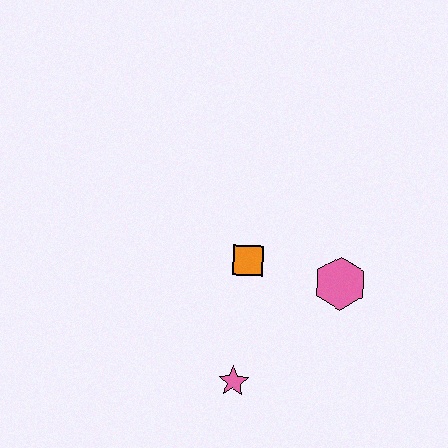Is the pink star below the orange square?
Yes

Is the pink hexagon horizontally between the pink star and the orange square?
No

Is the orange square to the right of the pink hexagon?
No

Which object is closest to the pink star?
The orange square is closest to the pink star.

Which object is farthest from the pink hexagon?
The pink star is farthest from the pink hexagon.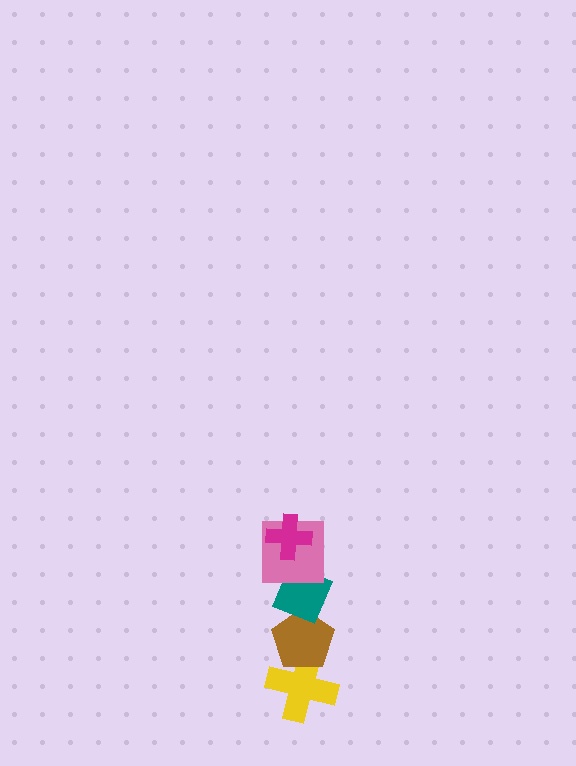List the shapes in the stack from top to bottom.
From top to bottom: the magenta cross, the pink square, the teal diamond, the brown pentagon, the yellow cross.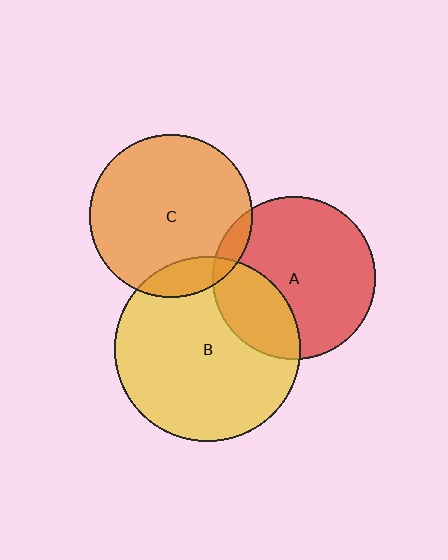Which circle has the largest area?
Circle B (yellow).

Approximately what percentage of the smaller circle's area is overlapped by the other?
Approximately 15%.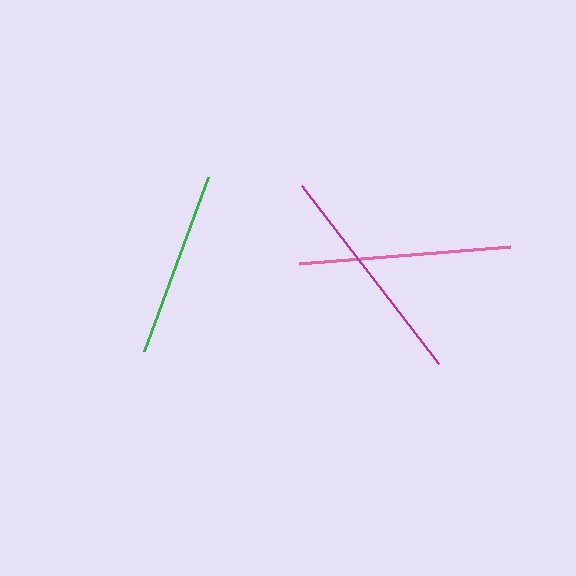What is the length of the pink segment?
The pink segment is approximately 212 pixels long.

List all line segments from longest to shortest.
From longest to shortest: magenta, pink, green.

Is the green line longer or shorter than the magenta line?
The magenta line is longer than the green line.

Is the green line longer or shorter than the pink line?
The pink line is longer than the green line.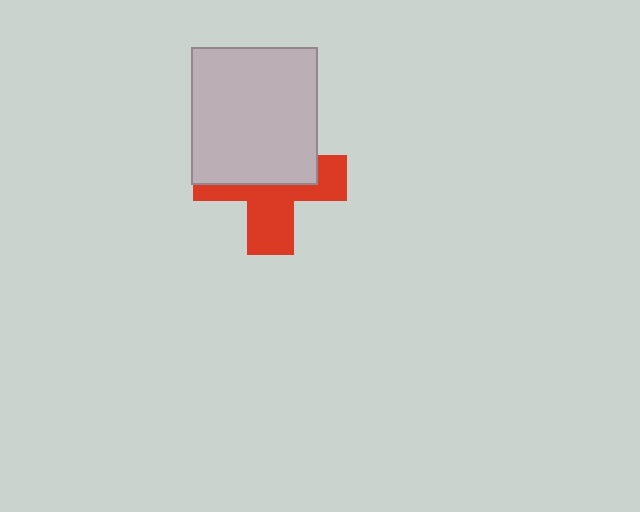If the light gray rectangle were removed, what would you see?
You would see the complete red cross.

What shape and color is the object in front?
The object in front is a light gray rectangle.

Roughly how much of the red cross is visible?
About half of it is visible (roughly 49%).